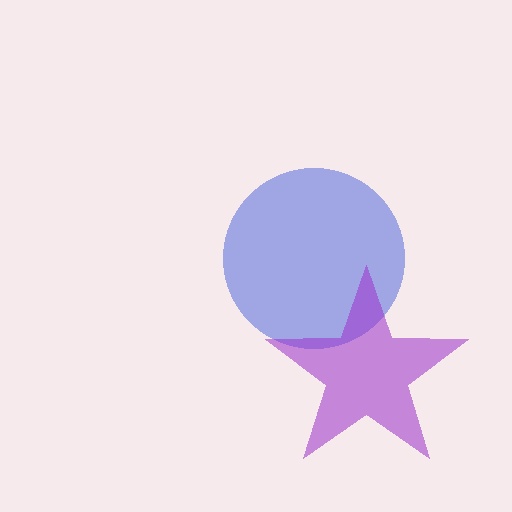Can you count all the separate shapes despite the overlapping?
Yes, there are 2 separate shapes.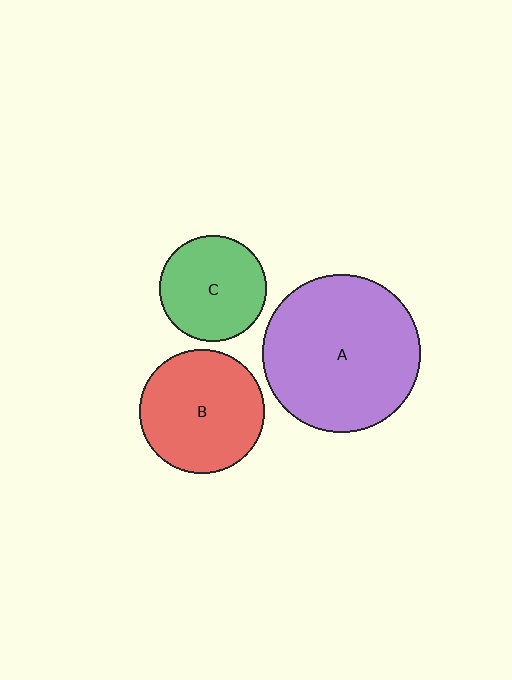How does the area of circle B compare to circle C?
Approximately 1.4 times.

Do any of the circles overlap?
No, none of the circles overlap.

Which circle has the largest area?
Circle A (purple).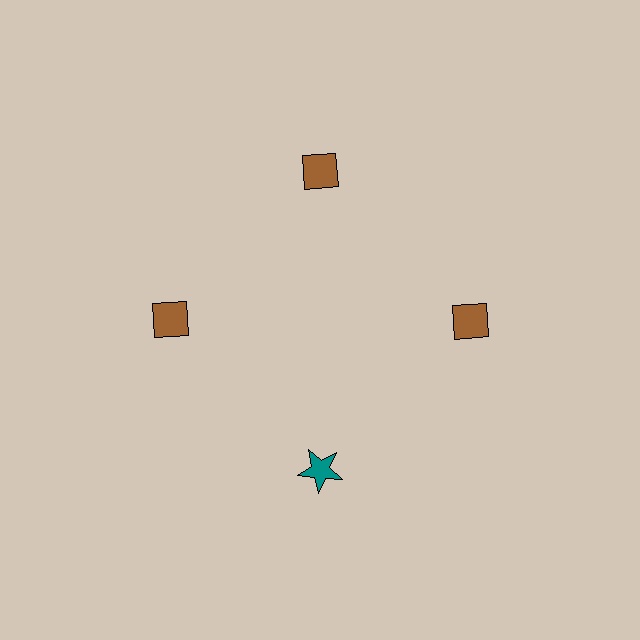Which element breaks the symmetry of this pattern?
The teal star at roughly the 6 o'clock position breaks the symmetry. All other shapes are brown diamonds.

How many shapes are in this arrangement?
There are 4 shapes arranged in a ring pattern.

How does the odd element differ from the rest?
It differs in both color (teal instead of brown) and shape (star instead of diamond).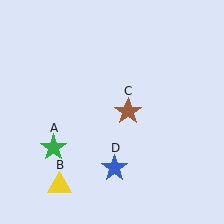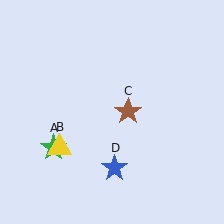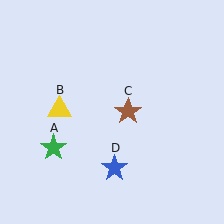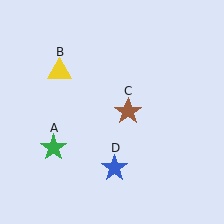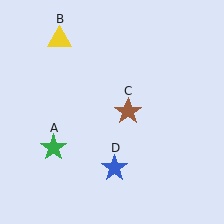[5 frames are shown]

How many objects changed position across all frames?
1 object changed position: yellow triangle (object B).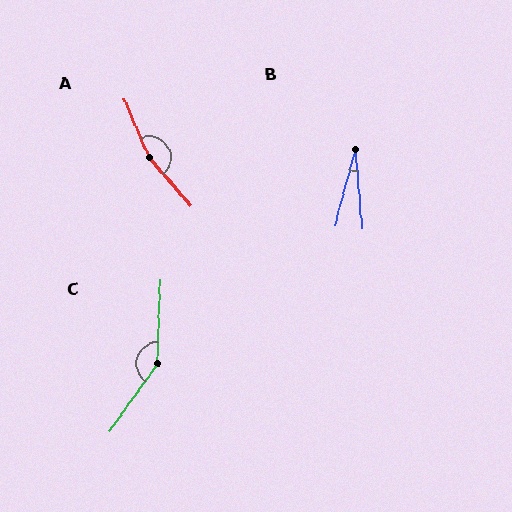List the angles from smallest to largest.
B (20°), C (146°), A (162°).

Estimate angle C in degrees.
Approximately 146 degrees.